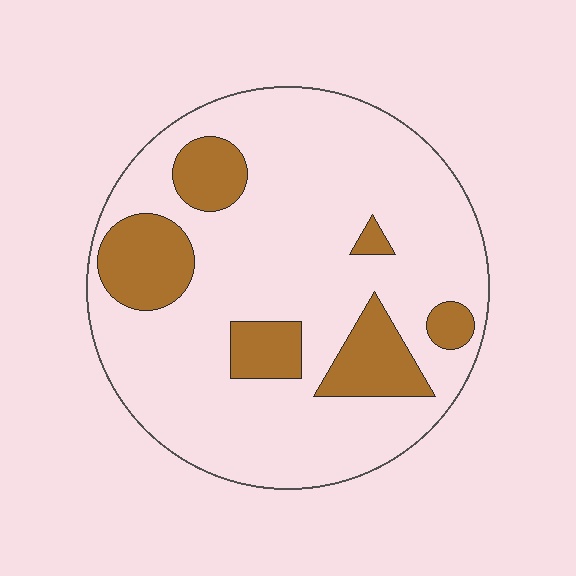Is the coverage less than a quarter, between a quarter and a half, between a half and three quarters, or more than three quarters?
Less than a quarter.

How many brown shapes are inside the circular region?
6.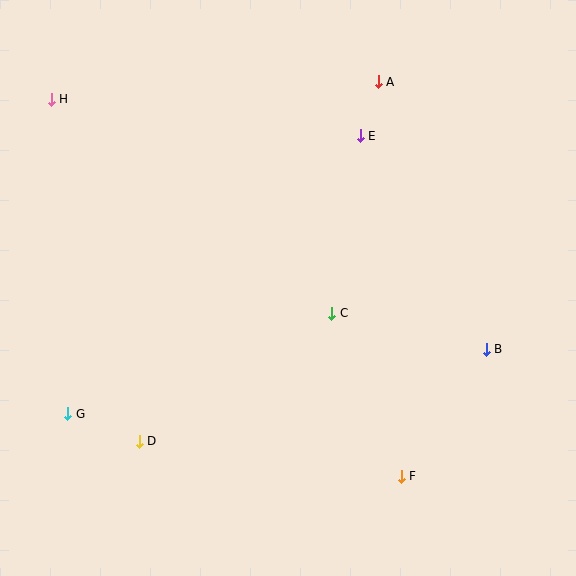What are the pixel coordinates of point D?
Point D is at (139, 441).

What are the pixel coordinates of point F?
Point F is at (401, 476).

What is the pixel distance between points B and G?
The distance between B and G is 423 pixels.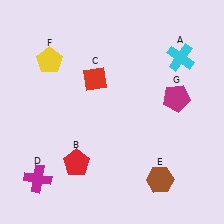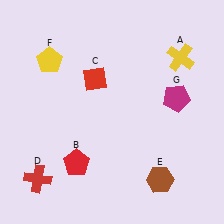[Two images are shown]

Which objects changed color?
A changed from cyan to yellow. D changed from magenta to red.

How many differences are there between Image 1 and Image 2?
There are 2 differences between the two images.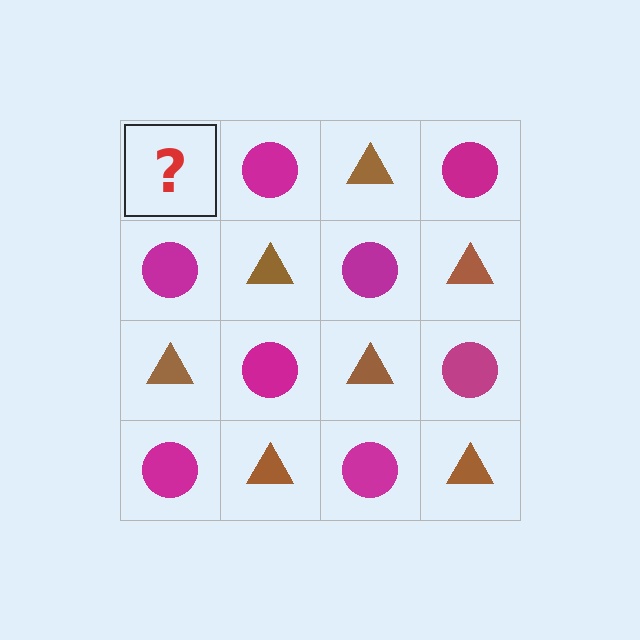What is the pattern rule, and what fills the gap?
The rule is that it alternates brown triangle and magenta circle in a checkerboard pattern. The gap should be filled with a brown triangle.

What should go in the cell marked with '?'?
The missing cell should contain a brown triangle.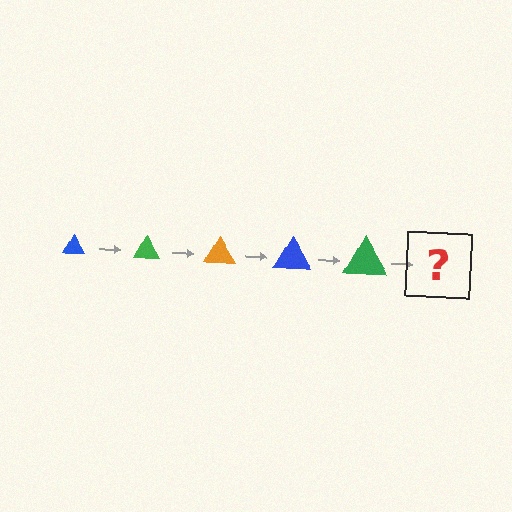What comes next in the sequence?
The next element should be an orange triangle, larger than the previous one.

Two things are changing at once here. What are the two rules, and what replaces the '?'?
The two rules are that the triangle grows larger each step and the color cycles through blue, green, and orange. The '?' should be an orange triangle, larger than the previous one.